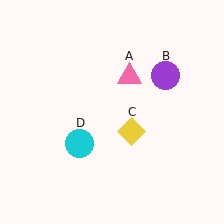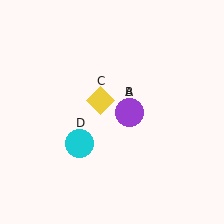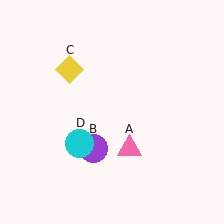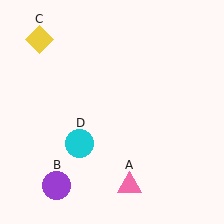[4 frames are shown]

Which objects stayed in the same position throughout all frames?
Cyan circle (object D) remained stationary.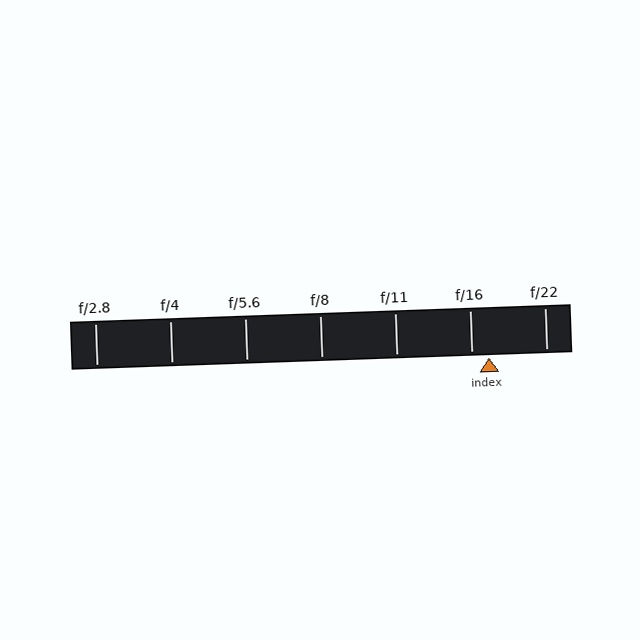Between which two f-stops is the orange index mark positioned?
The index mark is between f/16 and f/22.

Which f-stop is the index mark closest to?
The index mark is closest to f/16.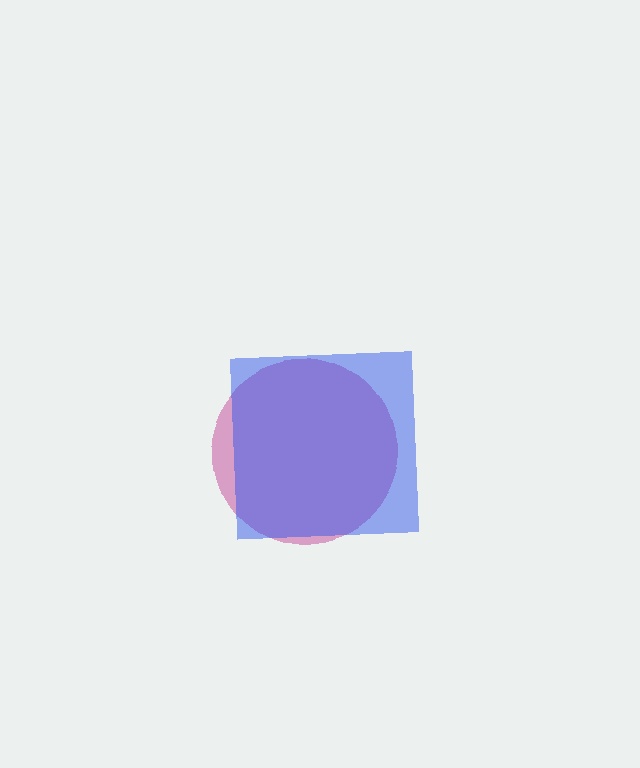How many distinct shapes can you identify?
There are 2 distinct shapes: a magenta circle, a blue square.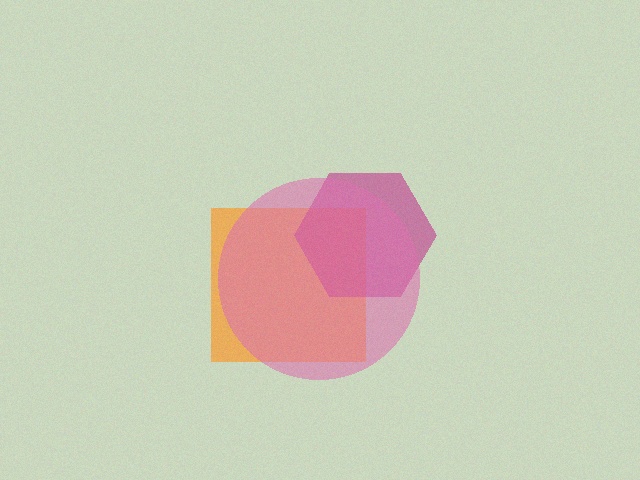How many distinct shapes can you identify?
There are 3 distinct shapes: an orange square, a magenta hexagon, a pink circle.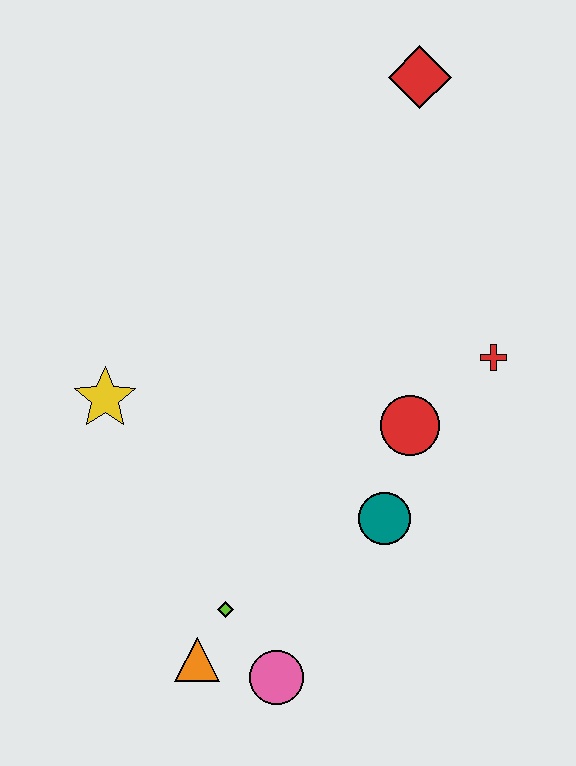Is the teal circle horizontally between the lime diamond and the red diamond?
Yes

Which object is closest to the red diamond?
The red cross is closest to the red diamond.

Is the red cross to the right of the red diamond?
Yes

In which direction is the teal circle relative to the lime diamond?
The teal circle is to the right of the lime diamond.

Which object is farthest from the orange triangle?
The red diamond is farthest from the orange triangle.